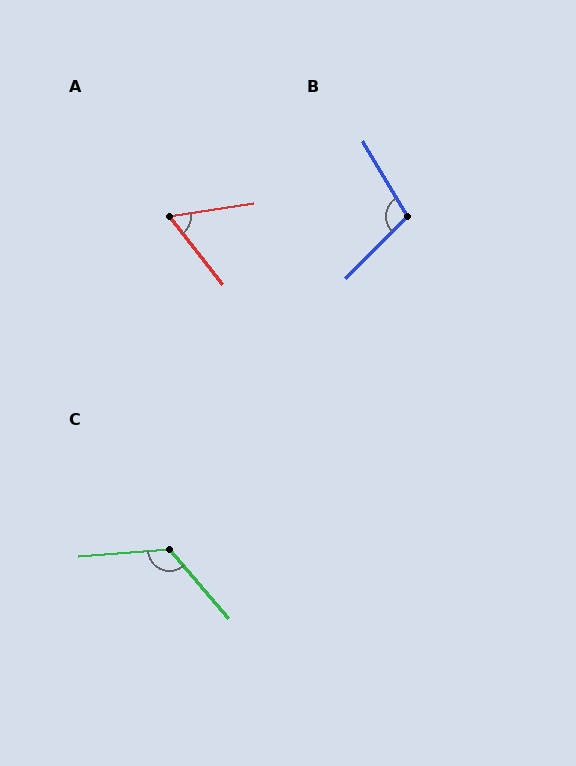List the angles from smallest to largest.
A (61°), B (104°), C (126°).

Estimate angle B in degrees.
Approximately 104 degrees.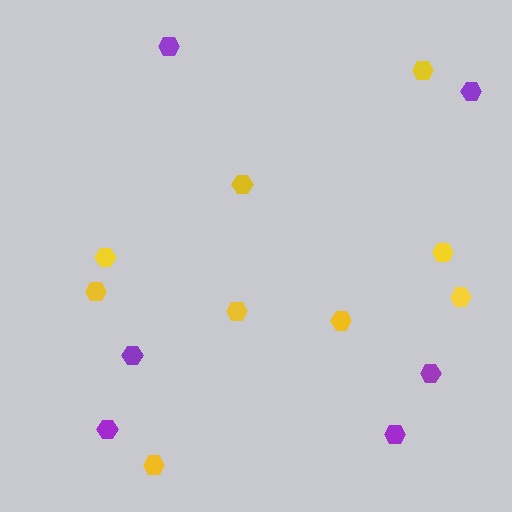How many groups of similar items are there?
There are 2 groups: one group of purple hexagons (6) and one group of yellow hexagons (9).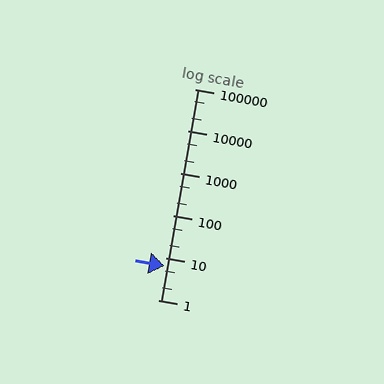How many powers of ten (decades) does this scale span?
The scale spans 5 decades, from 1 to 100000.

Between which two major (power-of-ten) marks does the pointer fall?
The pointer is between 1 and 10.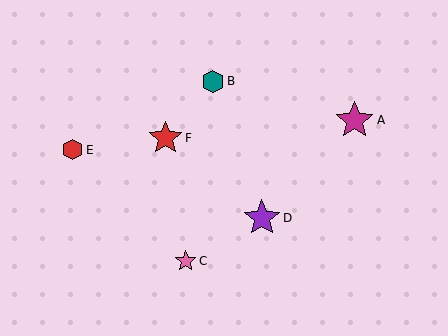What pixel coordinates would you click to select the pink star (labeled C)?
Click at (186, 261) to select the pink star C.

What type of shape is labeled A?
Shape A is a magenta star.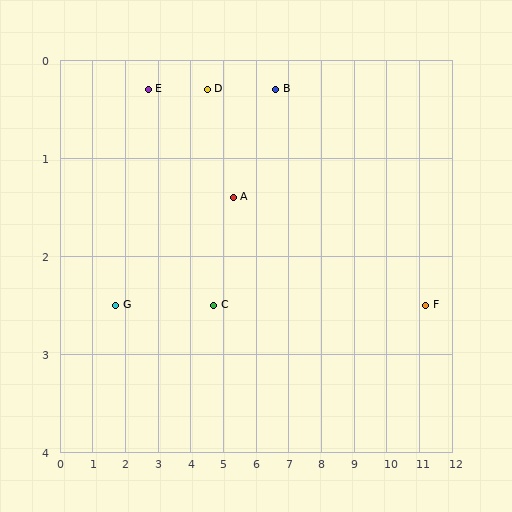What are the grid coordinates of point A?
Point A is at approximately (5.3, 1.4).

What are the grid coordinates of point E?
Point E is at approximately (2.7, 0.3).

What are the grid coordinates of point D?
Point D is at approximately (4.5, 0.3).